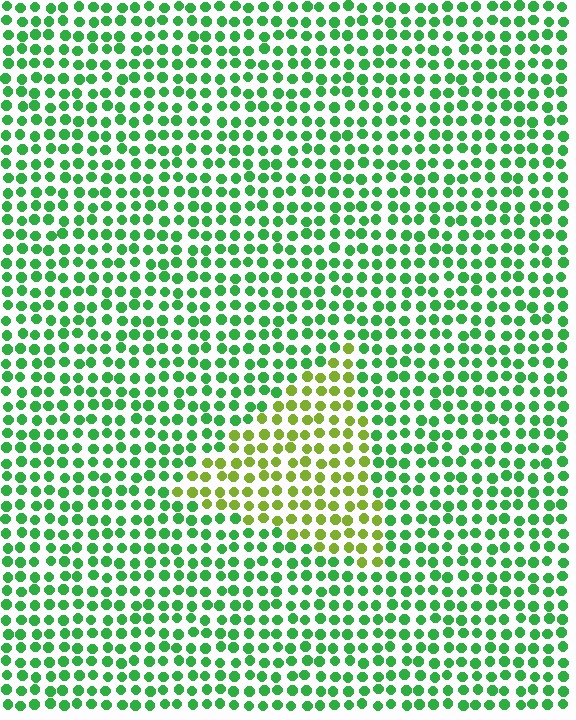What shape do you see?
I see a triangle.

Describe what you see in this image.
The image is filled with small green elements in a uniform arrangement. A triangle-shaped region is visible where the elements are tinted to a slightly different hue, forming a subtle color boundary.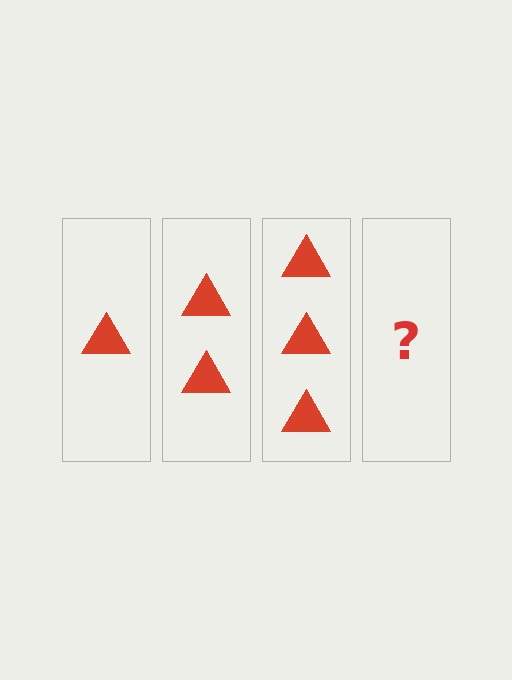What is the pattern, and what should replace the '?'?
The pattern is that each step adds one more triangle. The '?' should be 4 triangles.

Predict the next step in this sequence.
The next step is 4 triangles.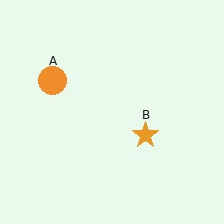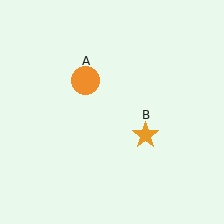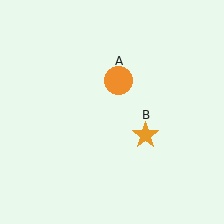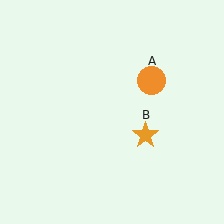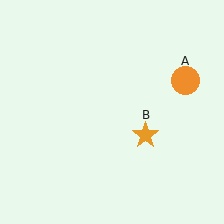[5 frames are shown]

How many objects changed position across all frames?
1 object changed position: orange circle (object A).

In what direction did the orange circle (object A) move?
The orange circle (object A) moved right.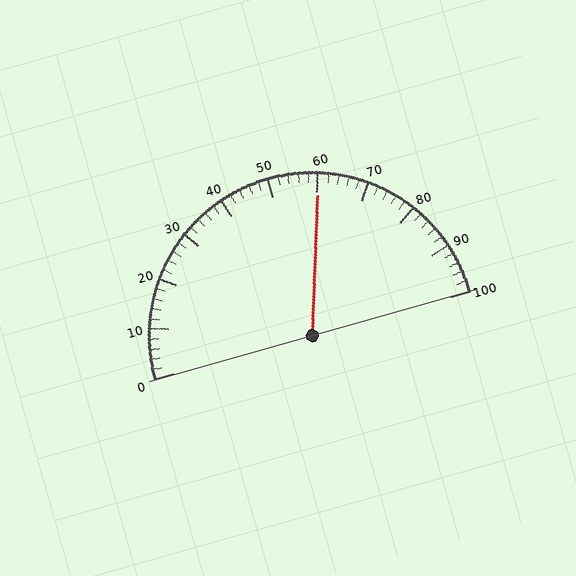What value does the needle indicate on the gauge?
The needle indicates approximately 60.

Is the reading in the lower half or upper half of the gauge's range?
The reading is in the upper half of the range (0 to 100).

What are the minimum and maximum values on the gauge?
The gauge ranges from 0 to 100.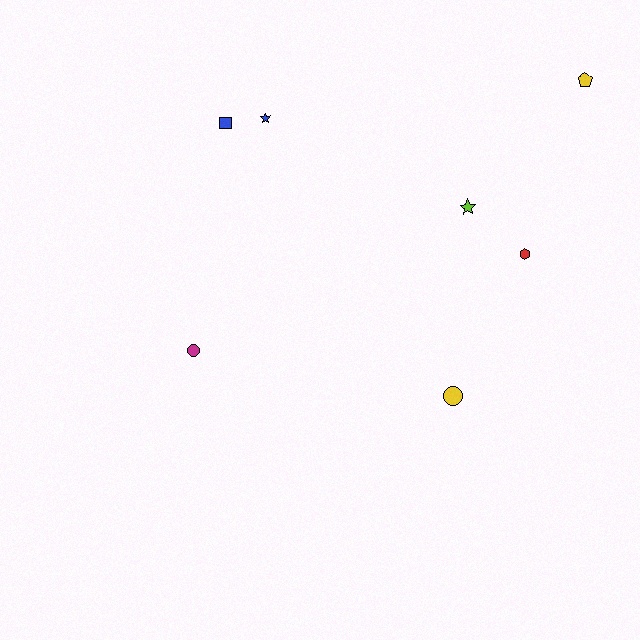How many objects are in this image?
There are 7 objects.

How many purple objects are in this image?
There are no purple objects.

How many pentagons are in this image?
There is 1 pentagon.